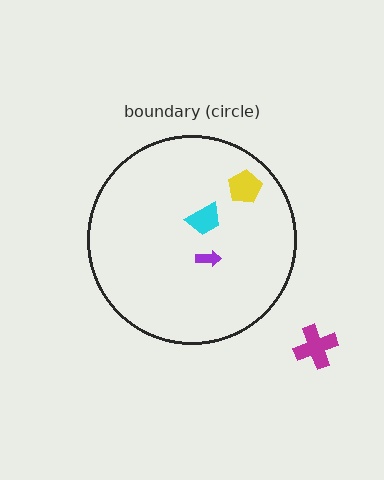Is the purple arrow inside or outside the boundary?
Inside.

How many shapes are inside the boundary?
3 inside, 1 outside.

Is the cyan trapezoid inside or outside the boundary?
Inside.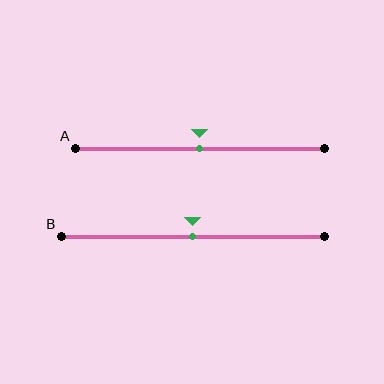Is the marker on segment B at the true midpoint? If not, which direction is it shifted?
Yes, the marker on segment B is at the true midpoint.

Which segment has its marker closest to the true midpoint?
Segment A has its marker closest to the true midpoint.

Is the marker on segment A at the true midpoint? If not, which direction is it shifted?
Yes, the marker on segment A is at the true midpoint.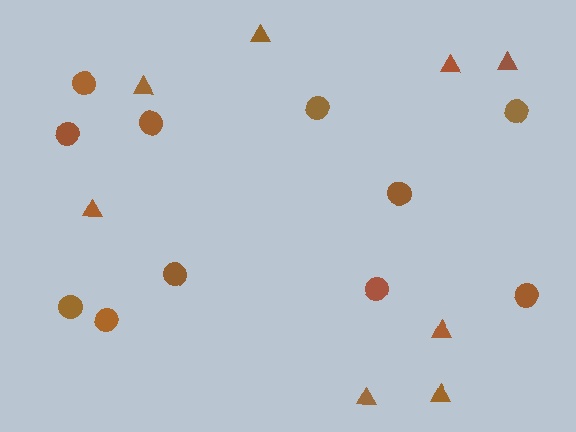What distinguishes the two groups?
There are 2 groups: one group of triangles (8) and one group of circles (11).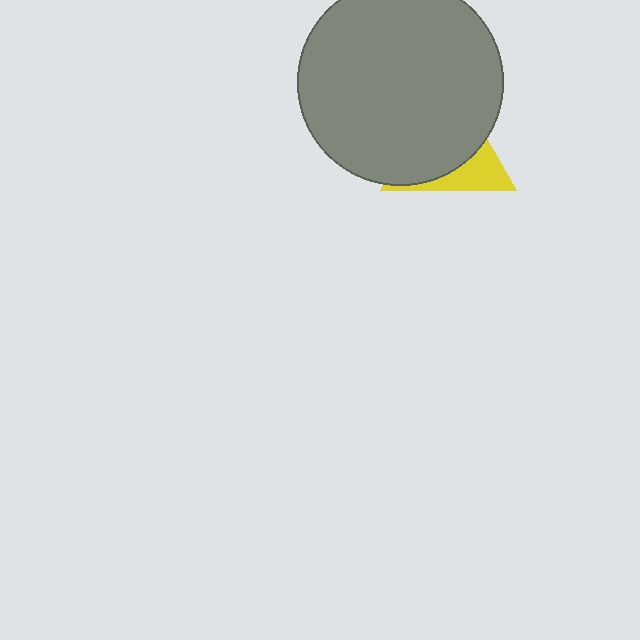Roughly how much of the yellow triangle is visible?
A small part of it is visible (roughly 31%).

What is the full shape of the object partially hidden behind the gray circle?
The partially hidden object is a yellow triangle.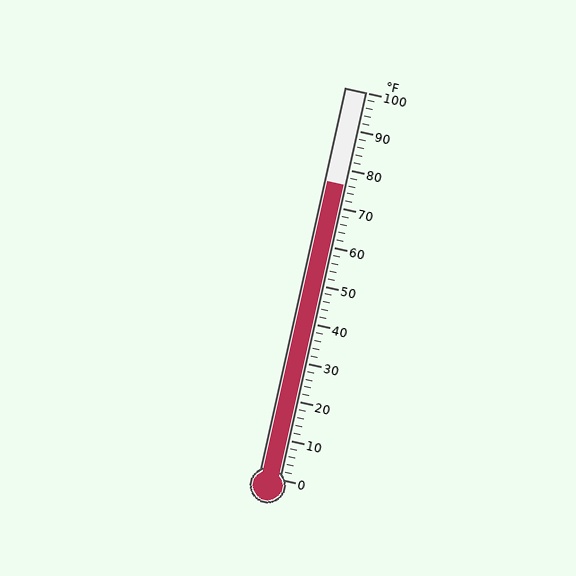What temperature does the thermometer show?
The thermometer shows approximately 76°F.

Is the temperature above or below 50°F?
The temperature is above 50°F.